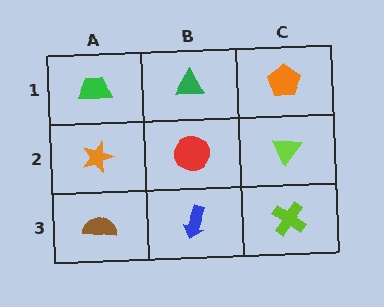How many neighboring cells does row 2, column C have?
3.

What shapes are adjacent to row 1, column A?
An orange star (row 2, column A), a green triangle (row 1, column B).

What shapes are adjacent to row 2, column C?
An orange pentagon (row 1, column C), a lime cross (row 3, column C), a red circle (row 2, column B).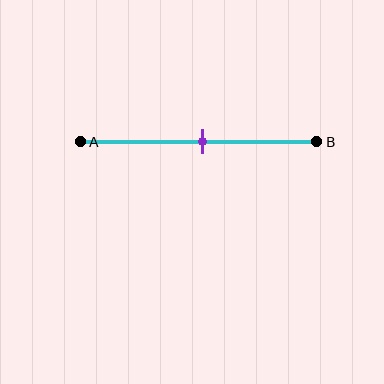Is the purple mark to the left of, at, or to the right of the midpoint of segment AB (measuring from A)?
The purple mark is approximately at the midpoint of segment AB.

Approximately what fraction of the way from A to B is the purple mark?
The purple mark is approximately 50% of the way from A to B.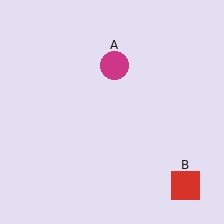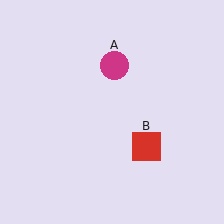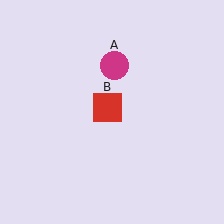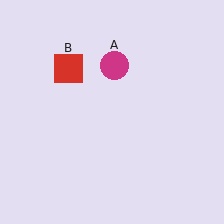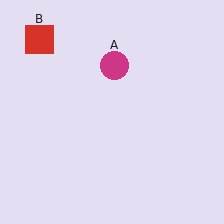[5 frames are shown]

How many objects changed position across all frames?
1 object changed position: red square (object B).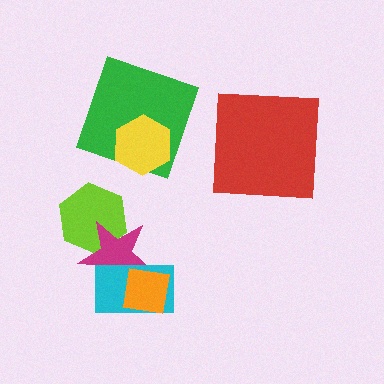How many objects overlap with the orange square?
2 objects overlap with the orange square.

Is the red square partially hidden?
No, no other shape covers it.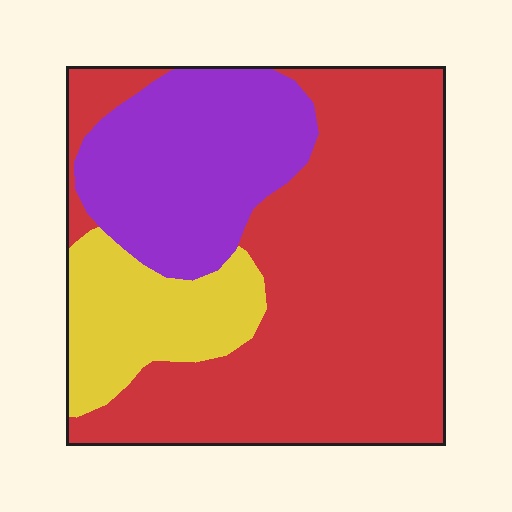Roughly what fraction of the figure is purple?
Purple covers roughly 25% of the figure.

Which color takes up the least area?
Yellow, at roughly 15%.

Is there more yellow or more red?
Red.